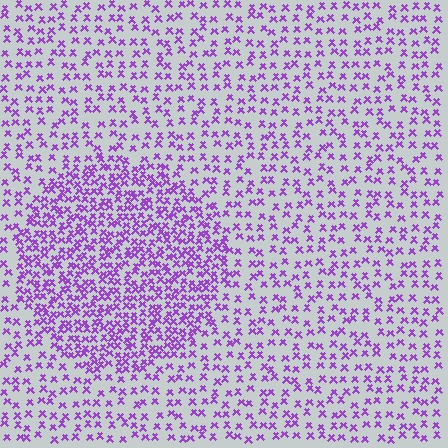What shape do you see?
I see a circle.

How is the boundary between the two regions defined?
The boundary is defined by a change in element density (approximately 2.0x ratio). All elements are the same color, size, and shape.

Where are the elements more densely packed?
The elements are more densely packed inside the circle boundary.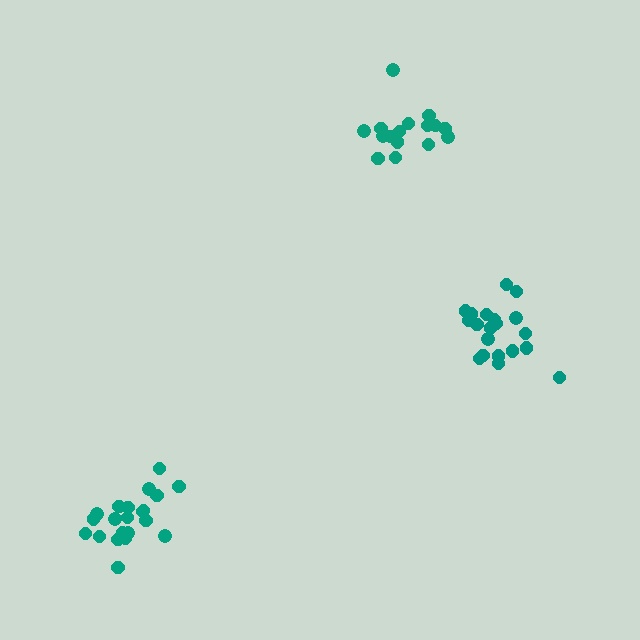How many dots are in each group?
Group 1: 20 dots, Group 2: 21 dots, Group 3: 17 dots (58 total).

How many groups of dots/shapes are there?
There are 3 groups.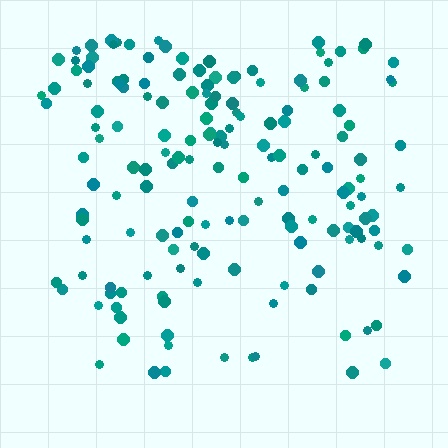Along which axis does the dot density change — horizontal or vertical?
Vertical.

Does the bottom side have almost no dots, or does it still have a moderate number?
Still a moderate number, just noticeably fewer than the top.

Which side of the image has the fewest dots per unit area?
The bottom.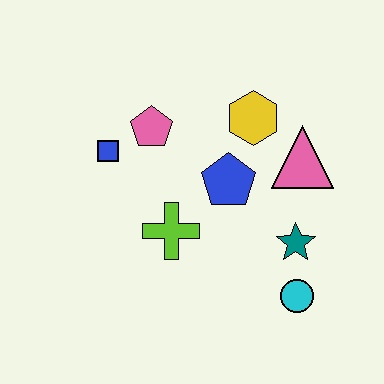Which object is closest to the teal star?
The cyan circle is closest to the teal star.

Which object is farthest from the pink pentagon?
The cyan circle is farthest from the pink pentagon.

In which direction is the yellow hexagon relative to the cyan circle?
The yellow hexagon is above the cyan circle.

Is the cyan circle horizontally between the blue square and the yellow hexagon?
No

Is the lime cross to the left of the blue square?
No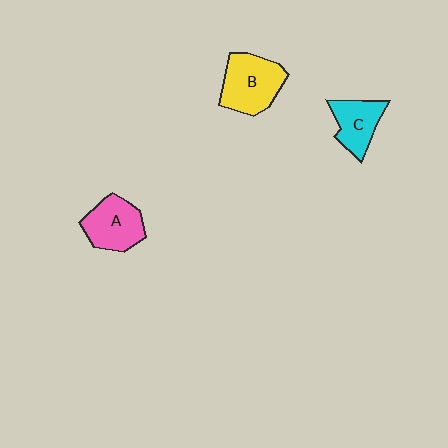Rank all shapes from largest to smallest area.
From largest to smallest: B (yellow), A (pink), C (cyan).